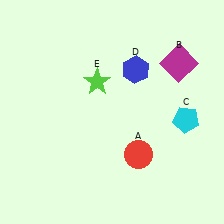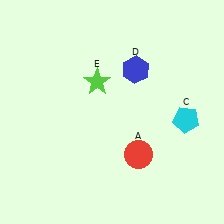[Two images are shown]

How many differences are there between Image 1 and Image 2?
There is 1 difference between the two images.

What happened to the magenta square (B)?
The magenta square (B) was removed in Image 2. It was in the top-right area of Image 1.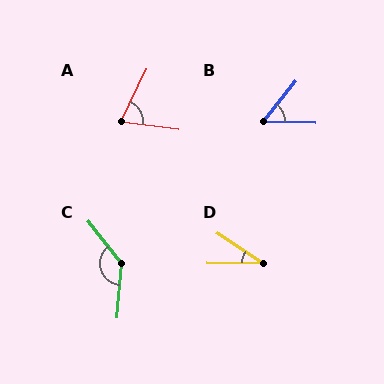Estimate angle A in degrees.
Approximately 72 degrees.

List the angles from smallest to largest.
D (32°), B (53°), A (72°), C (137°).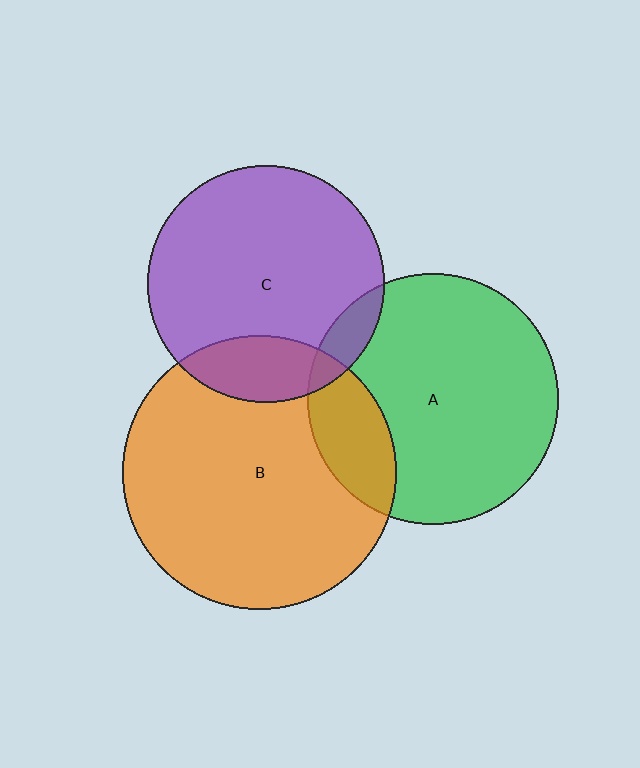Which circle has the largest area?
Circle B (orange).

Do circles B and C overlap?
Yes.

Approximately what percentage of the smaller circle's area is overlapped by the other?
Approximately 20%.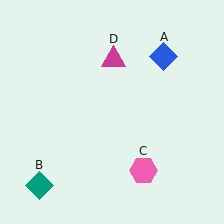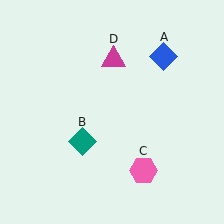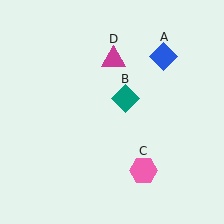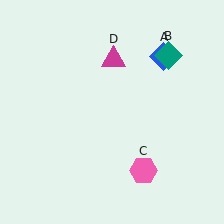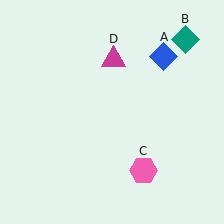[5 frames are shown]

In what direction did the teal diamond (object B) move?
The teal diamond (object B) moved up and to the right.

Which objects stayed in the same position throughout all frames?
Blue diamond (object A) and pink hexagon (object C) and magenta triangle (object D) remained stationary.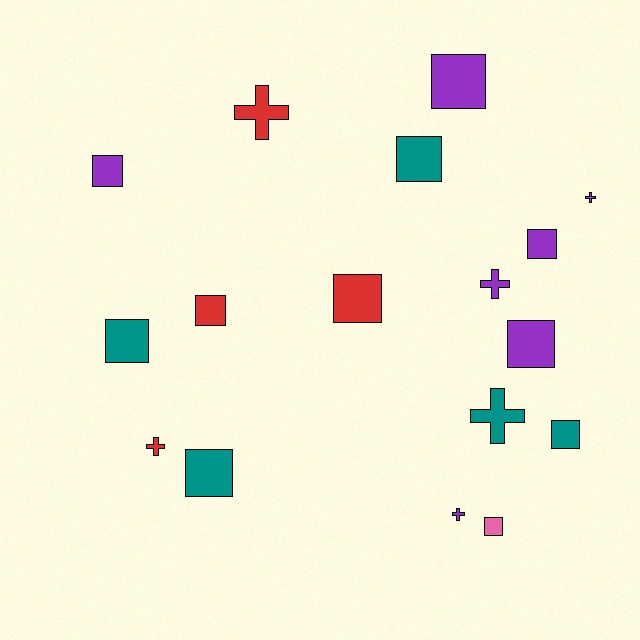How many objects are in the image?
There are 17 objects.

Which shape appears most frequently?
Square, with 11 objects.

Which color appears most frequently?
Purple, with 7 objects.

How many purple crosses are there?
There are 3 purple crosses.